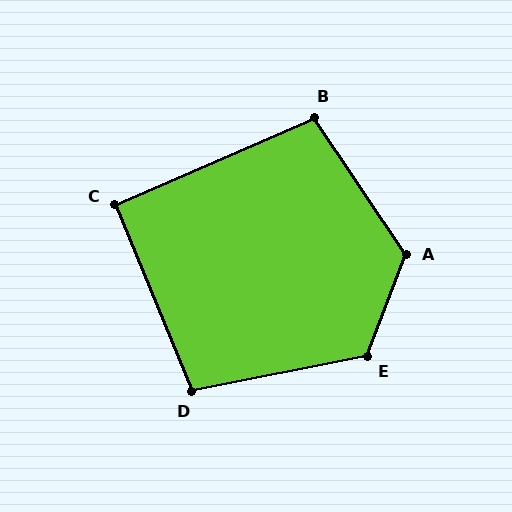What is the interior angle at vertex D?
Approximately 101 degrees (obtuse).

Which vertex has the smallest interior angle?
C, at approximately 91 degrees.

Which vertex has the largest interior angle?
A, at approximately 125 degrees.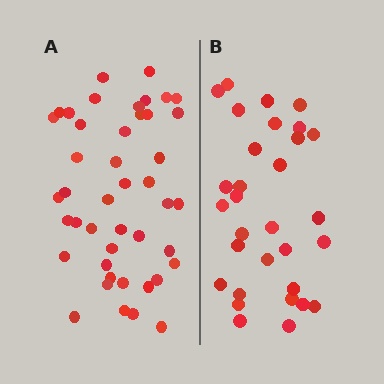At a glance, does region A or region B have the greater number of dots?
Region A (the left region) has more dots.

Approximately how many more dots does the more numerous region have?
Region A has approximately 15 more dots than region B.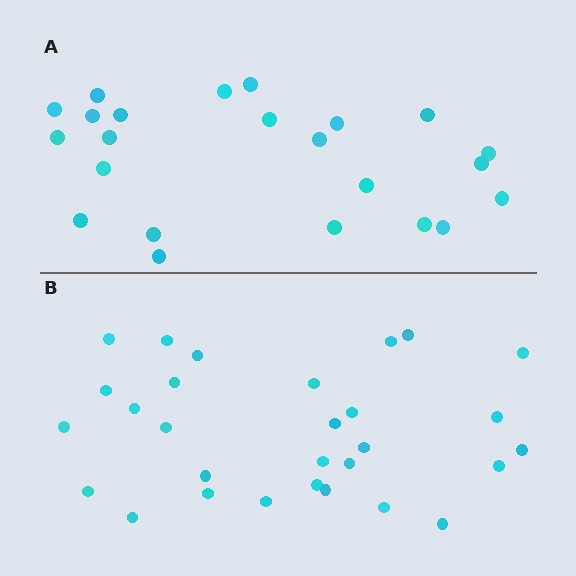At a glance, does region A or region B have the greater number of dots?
Region B (the bottom region) has more dots.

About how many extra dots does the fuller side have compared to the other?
Region B has about 6 more dots than region A.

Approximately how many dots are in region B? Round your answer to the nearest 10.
About 30 dots. (The exact count is 29, which rounds to 30.)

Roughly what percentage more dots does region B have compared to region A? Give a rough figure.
About 25% more.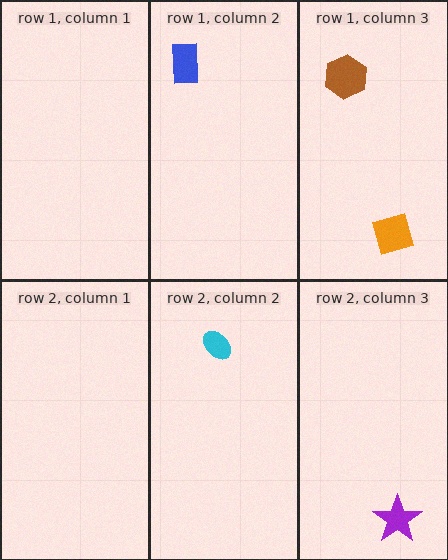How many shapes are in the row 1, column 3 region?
2.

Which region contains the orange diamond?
The row 1, column 3 region.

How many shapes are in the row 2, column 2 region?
1.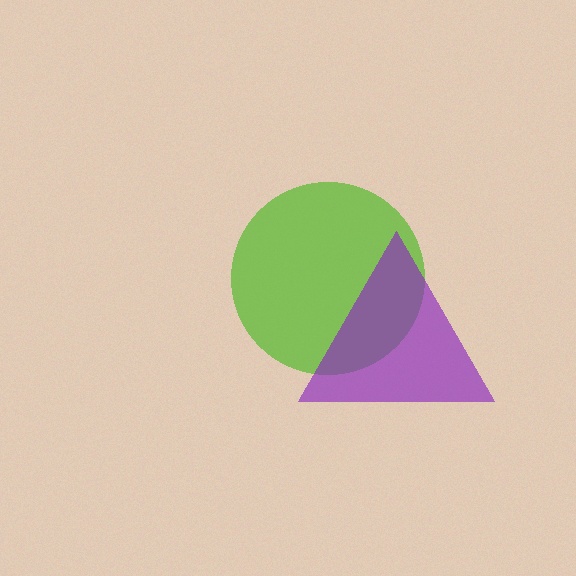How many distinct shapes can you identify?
There are 2 distinct shapes: a lime circle, a purple triangle.